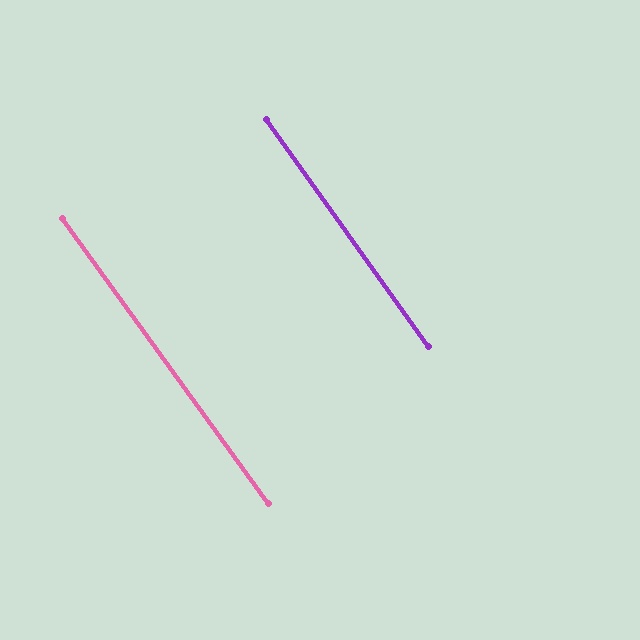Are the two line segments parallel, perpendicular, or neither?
Parallel — their directions differ by only 0.2°.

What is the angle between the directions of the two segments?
Approximately 0 degrees.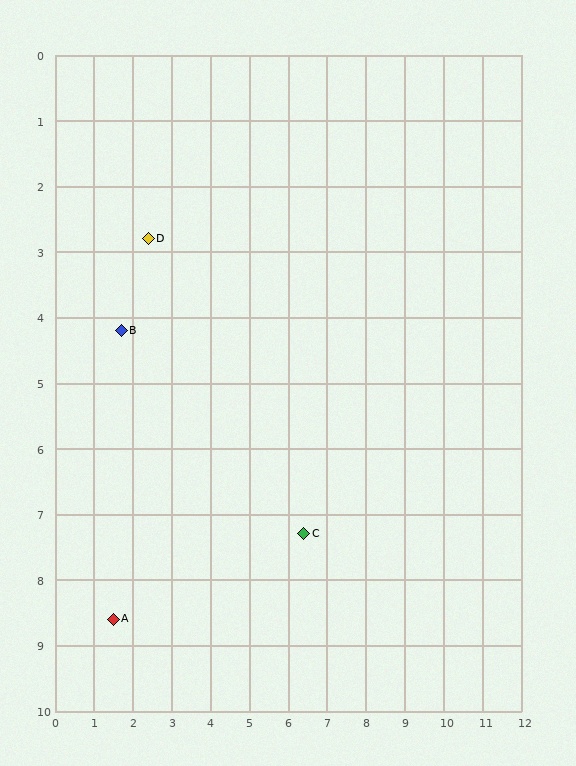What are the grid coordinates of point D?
Point D is at approximately (2.4, 2.8).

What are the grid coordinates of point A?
Point A is at approximately (1.5, 8.6).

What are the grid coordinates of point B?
Point B is at approximately (1.7, 4.2).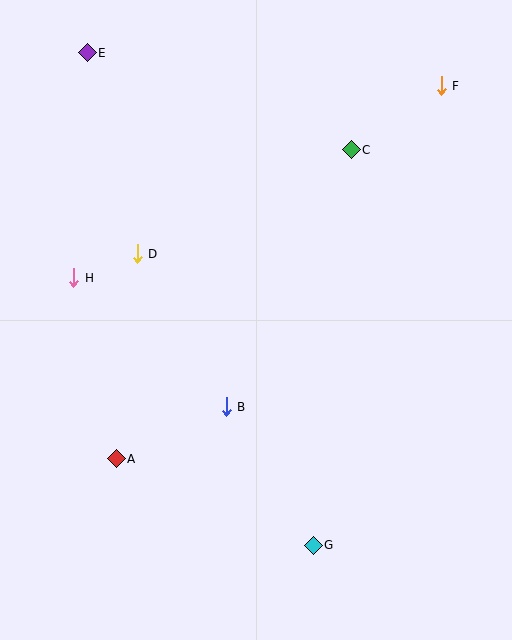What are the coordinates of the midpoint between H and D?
The midpoint between H and D is at (105, 266).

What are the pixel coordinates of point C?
Point C is at (351, 150).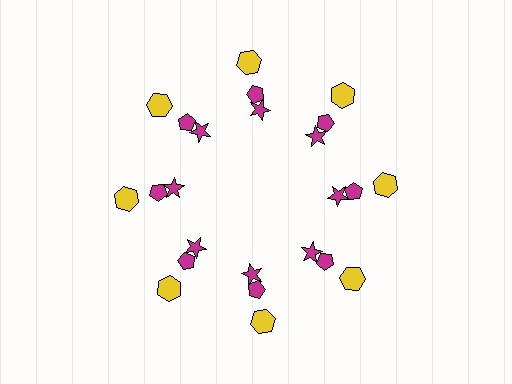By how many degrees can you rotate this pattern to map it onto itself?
The pattern maps onto itself every 45 degrees of rotation.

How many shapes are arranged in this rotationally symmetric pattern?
There are 24 shapes, arranged in 8 groups of 3.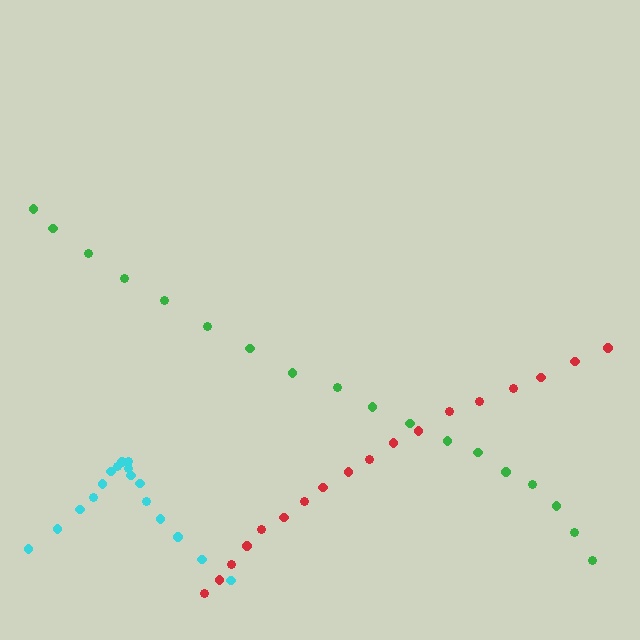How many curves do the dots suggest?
There are 3 distinct paths.